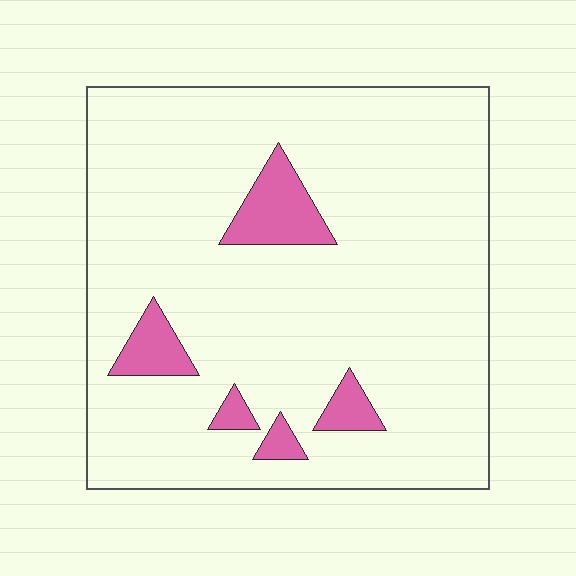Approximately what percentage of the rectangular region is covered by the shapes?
Approximately 10%.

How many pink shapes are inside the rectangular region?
5.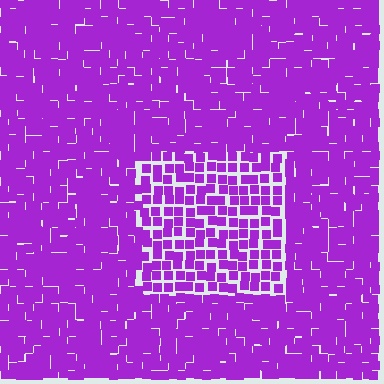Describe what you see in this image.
The image contains small purple elements arranged at two different densities. A rectangle-shaped region is visible where the elements are less densely packed than the surrounding area.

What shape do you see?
I see a rectangle.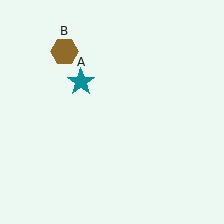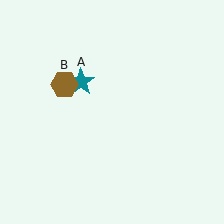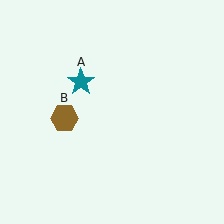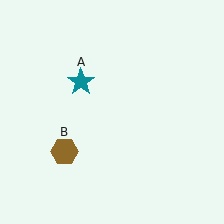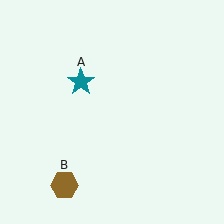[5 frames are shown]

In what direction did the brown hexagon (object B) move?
The brown hexagon (object B) moved down.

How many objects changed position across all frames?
1 object changed position: brown hexagon (object B).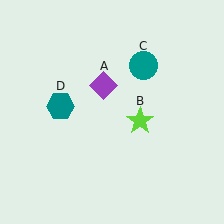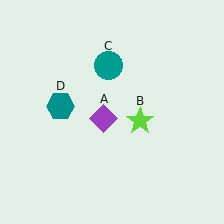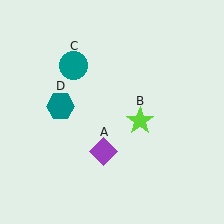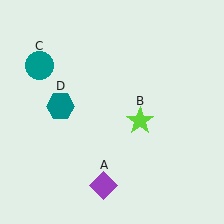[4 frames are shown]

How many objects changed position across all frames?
2 objects changed position: purple diamond (object A), teal circle (object C).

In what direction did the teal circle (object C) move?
The teal circle (object C) moved left.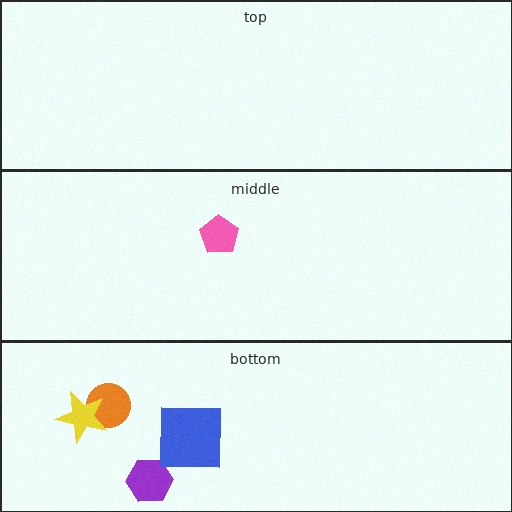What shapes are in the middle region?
The pink pentagon.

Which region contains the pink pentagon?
The middle region.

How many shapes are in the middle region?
1.